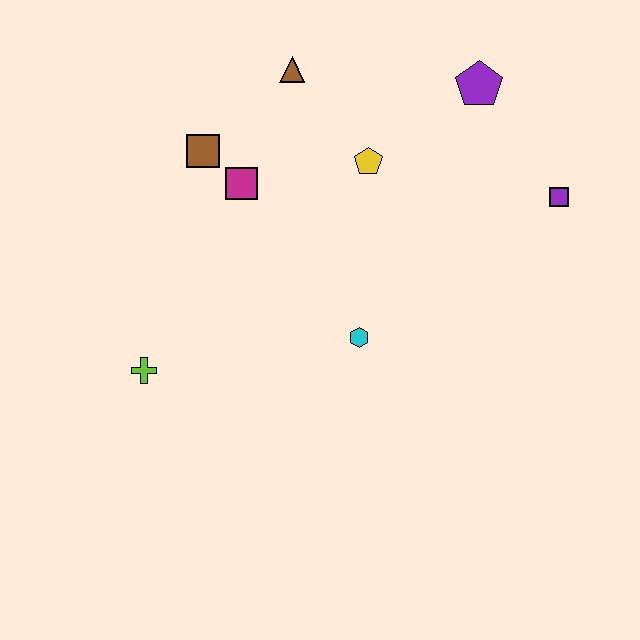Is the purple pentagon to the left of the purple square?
Yes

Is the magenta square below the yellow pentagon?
Yes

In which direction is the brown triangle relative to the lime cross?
The brown triangle is above the lime cross.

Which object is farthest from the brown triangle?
The lime cross is farthest from the brown triangle.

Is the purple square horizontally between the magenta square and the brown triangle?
No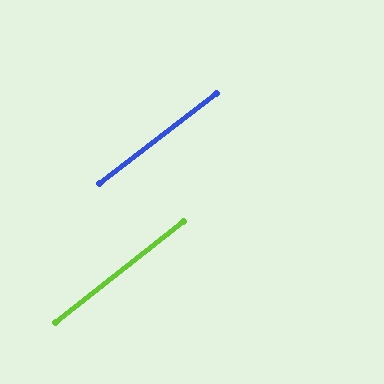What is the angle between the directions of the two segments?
Approximately 1 degree.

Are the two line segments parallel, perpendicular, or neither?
Parallel — their directions differ by only 1.0°.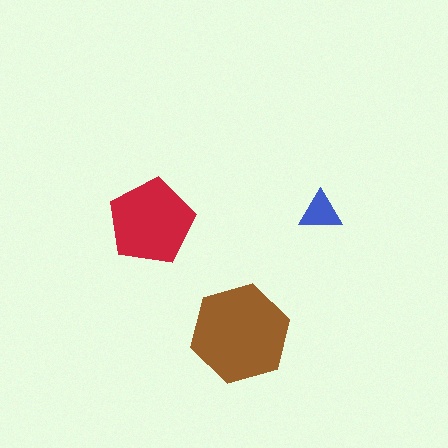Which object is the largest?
The brown hexagon.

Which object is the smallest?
The blue triangle.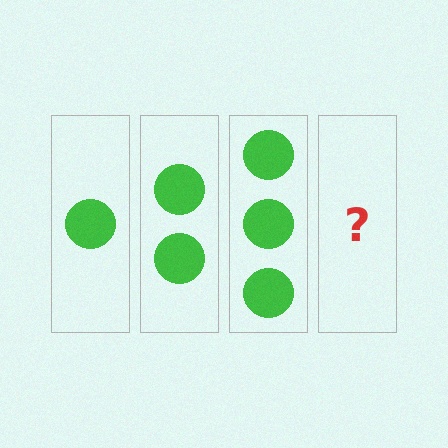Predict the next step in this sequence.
The next step is 4 circles.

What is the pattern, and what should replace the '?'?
The pattern is that each step adds one more circle. The '?' should be 4 circles.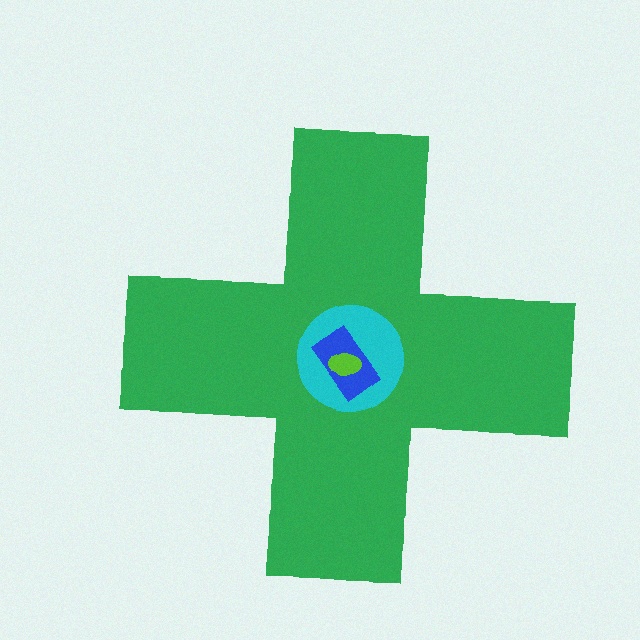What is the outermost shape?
The green cross.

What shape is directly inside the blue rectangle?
The lime ellipse.